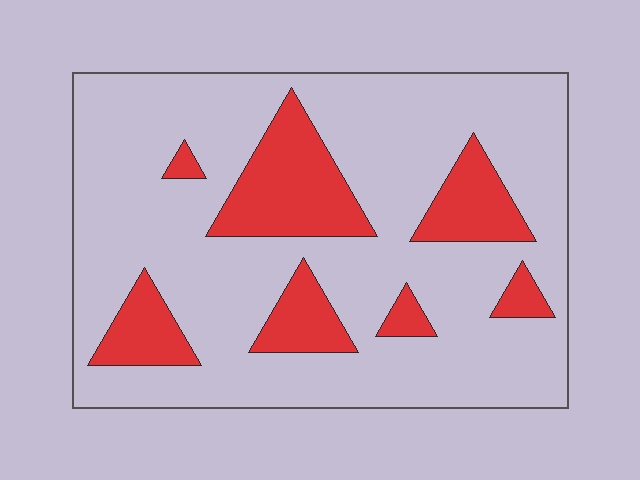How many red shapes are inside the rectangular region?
7.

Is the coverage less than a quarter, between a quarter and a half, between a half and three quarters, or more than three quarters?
Less than a quarter.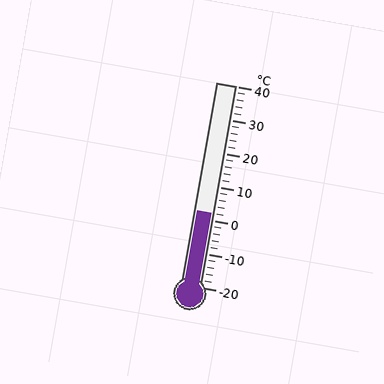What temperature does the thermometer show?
The thermometer shows approximately 2°C.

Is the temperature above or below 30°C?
The temperature is below 30°C.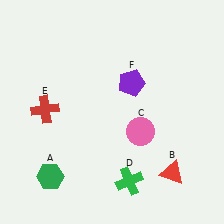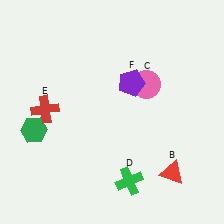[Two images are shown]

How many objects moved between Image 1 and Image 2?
2 objects moved between the two images.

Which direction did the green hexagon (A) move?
The green hexagon (A) moved up.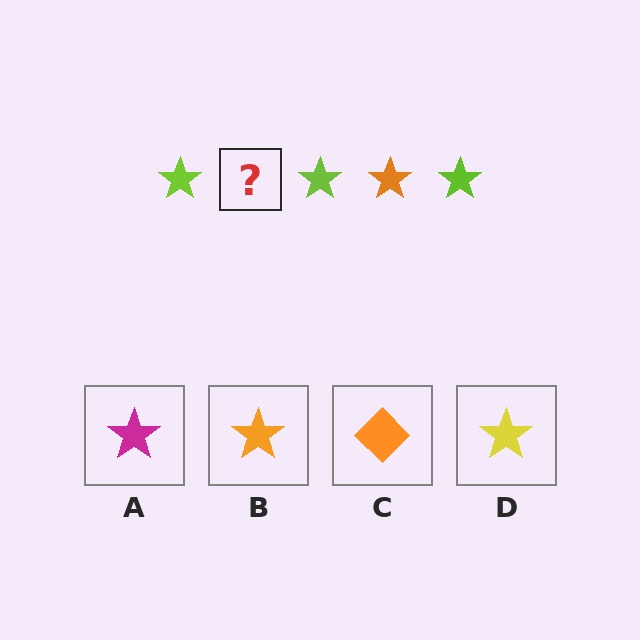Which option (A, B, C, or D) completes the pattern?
B.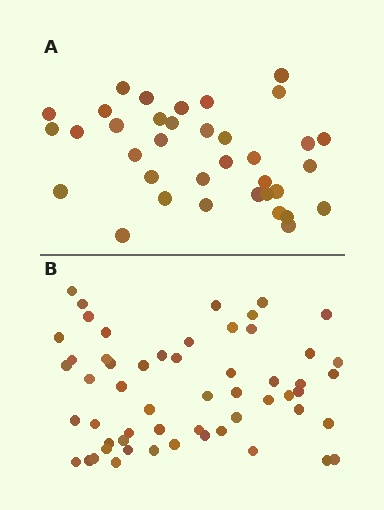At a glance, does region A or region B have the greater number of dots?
Region B (the bottom region) has more dots.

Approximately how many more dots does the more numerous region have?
Region B has approximately 20 more dots than region A.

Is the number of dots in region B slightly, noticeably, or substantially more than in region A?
Region B has substantially more. The ratio is roughly 1.6 to 1.